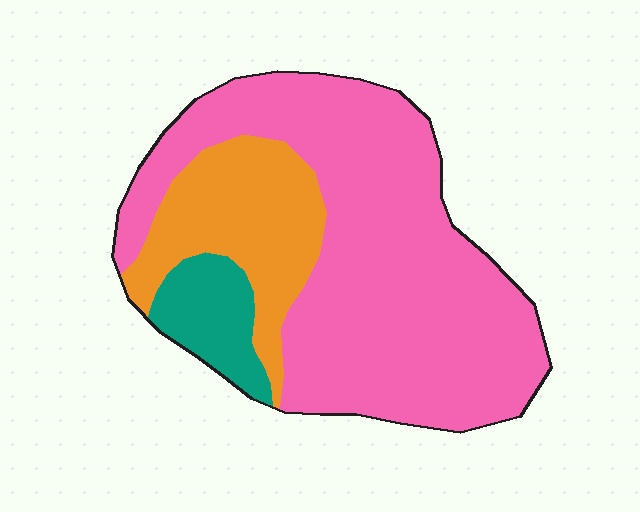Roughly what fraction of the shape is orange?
Orange takes up between a sixth and a third of the shape.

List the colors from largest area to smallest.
From largest to smallest: pink, orange, teal.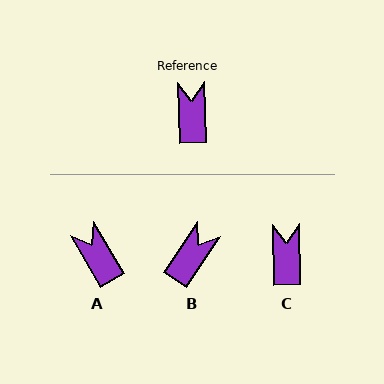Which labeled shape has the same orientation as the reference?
C.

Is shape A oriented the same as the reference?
No, it is off by about 29 degrees.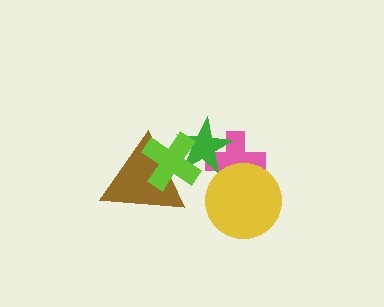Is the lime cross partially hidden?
No, no other shape covers it.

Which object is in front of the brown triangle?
The lime cross is in front of the brown triangle.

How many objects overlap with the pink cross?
2 objects overlap with the pink cross.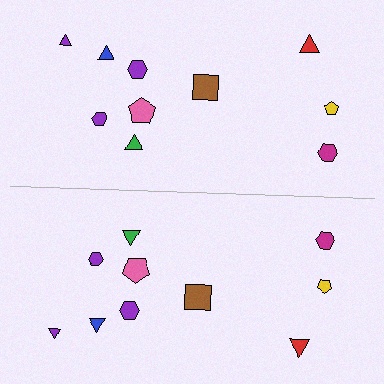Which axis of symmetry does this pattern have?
The pattern has a horizontal axis of symmetry running through the center of the image.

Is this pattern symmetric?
Yes, this pattern has bilateral (reflection) symmetry.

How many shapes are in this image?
There are 20 shapes in this image.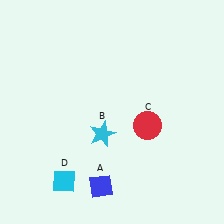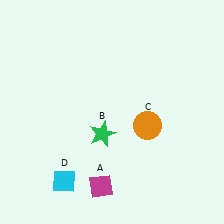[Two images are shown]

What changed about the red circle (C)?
In Image 1, C is red. In Image 2, it changed to orange.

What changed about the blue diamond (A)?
In Image 1, A is blue. In Image 2, it changed to magenta.